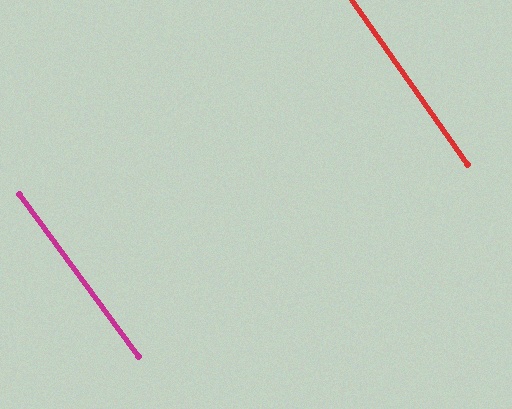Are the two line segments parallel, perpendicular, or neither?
Parallel — their directions differ by only 1.3°.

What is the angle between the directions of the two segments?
Approximately 1 degree.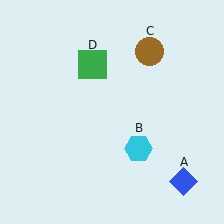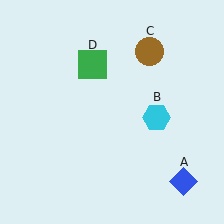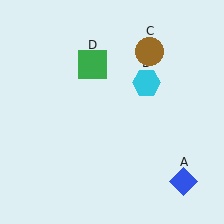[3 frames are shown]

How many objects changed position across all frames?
1 object changed position: cyan hexagon (object B).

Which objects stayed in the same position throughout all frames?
Blue diamond (object A) and brown circle (object C) and green square (object D) remained stationary.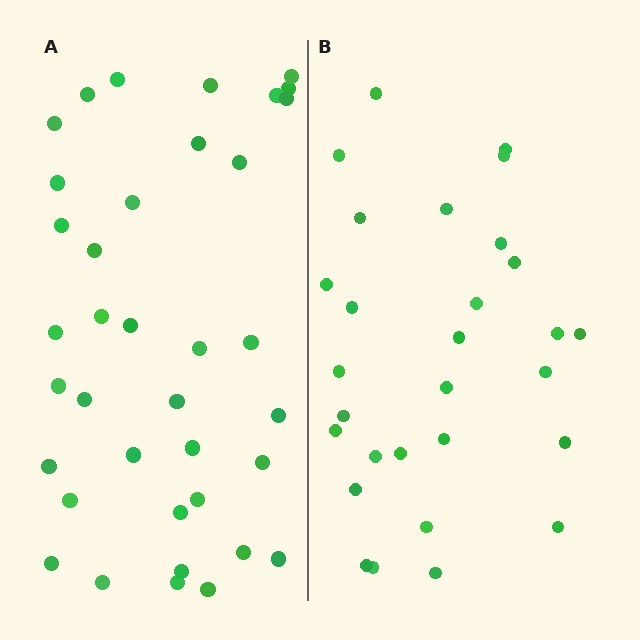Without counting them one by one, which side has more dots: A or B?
Region A (the left region) has more dots.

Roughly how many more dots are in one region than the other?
Region A has roughly 8 or so more dots than region B.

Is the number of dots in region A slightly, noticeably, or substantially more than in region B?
Region A has noticeably more, but not dramatically so. The ratio is roughly 1.3 to 1.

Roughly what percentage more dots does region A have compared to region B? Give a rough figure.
About 30% more.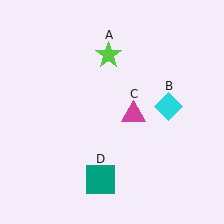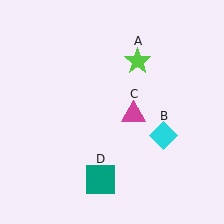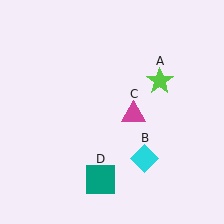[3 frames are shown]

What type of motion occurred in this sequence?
The lime star (object A), cyan diamond (object B) rotated clockwise around the center of the scene.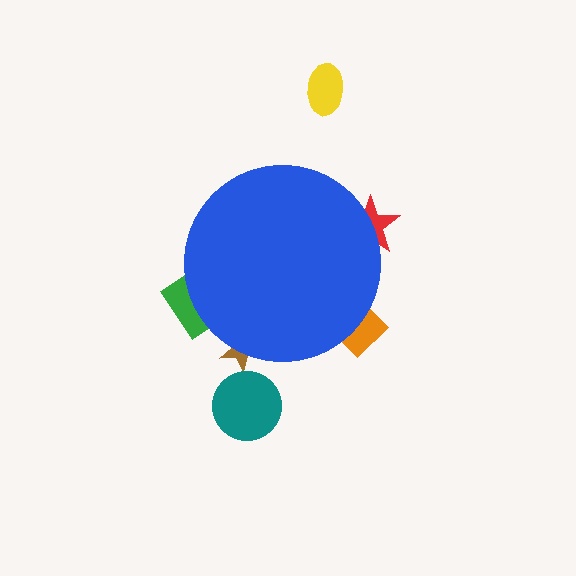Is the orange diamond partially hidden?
Yes, the orange diamond is partially hidden behind the blue circle.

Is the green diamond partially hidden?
Yes, the green diamond is partially hidden behind the blue circle.